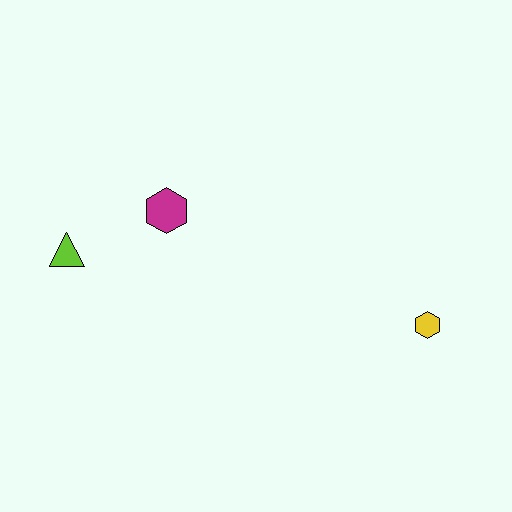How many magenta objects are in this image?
There is 1 magenta object.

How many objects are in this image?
There are 3 objects.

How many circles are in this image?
There are no circles.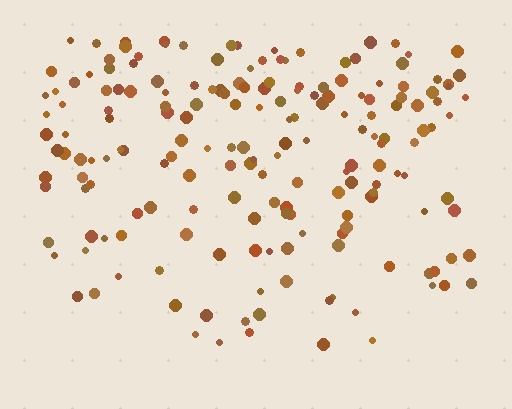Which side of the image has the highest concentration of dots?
The top.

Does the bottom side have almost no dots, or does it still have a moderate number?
Still a moderate number, just noticeably fewer than the top.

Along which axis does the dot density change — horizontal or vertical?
Vertical.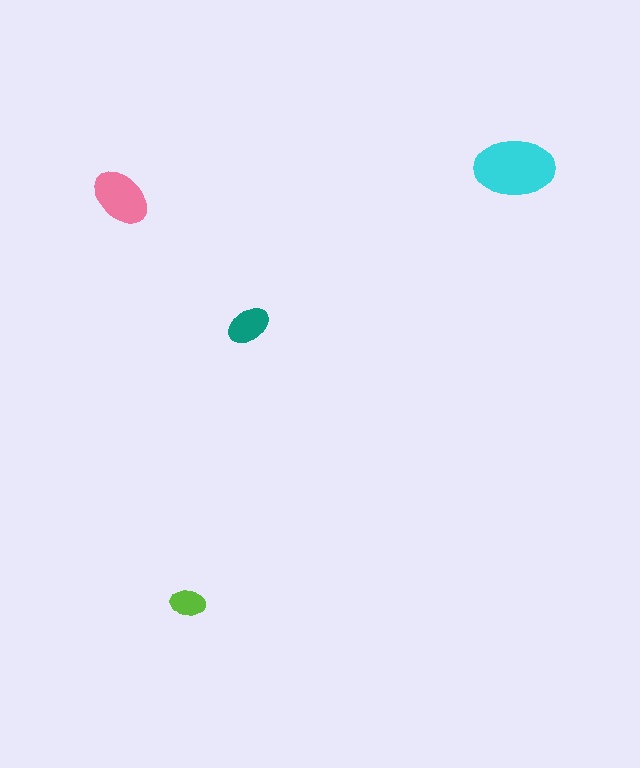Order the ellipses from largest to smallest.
the cyan one, the pink one, the teal one, the lime one.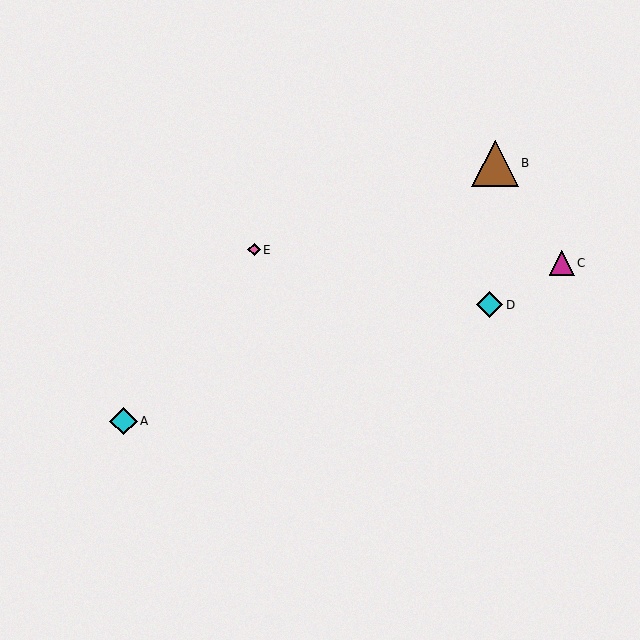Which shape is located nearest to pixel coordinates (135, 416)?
The cyan diamond (labeled A) at (124, 421) is nearest to that location.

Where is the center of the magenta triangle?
The center of the magenta triangle is at (562, 263).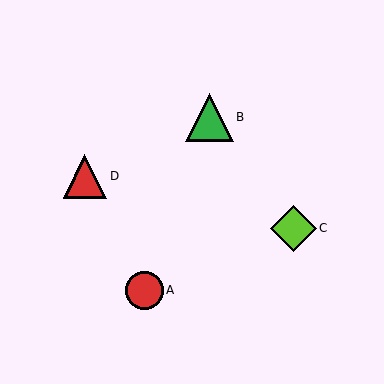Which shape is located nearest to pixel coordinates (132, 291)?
The red circle (labeled A) at (144, 290) is nearest to that location.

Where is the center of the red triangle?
The center of the red triangle is at (85, 176).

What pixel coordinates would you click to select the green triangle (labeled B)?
Click at (209, 117) to select the green triangle B.